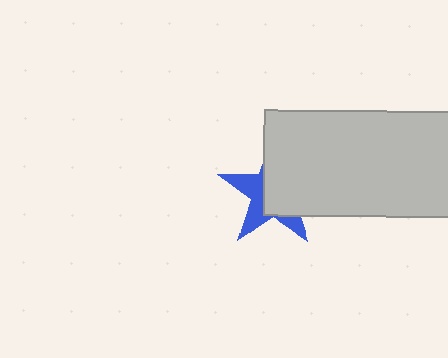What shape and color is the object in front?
The object in front is a light gray rectangle.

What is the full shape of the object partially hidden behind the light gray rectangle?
The partially hidden object is a blue star.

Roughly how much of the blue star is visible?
A small part of it is visible (roughly 43%).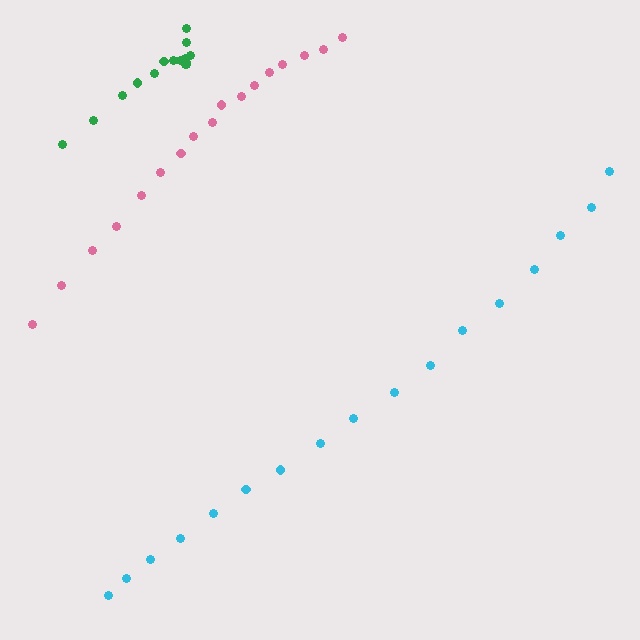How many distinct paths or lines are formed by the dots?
There are 3 distinct paths.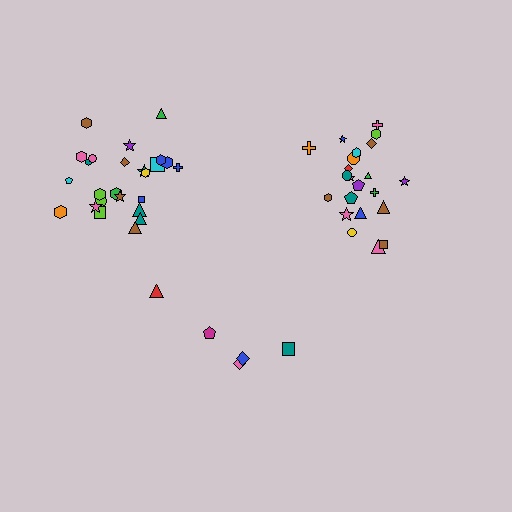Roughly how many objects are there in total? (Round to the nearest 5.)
Roughly 50 objects in total.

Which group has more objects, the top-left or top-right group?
The top-left group.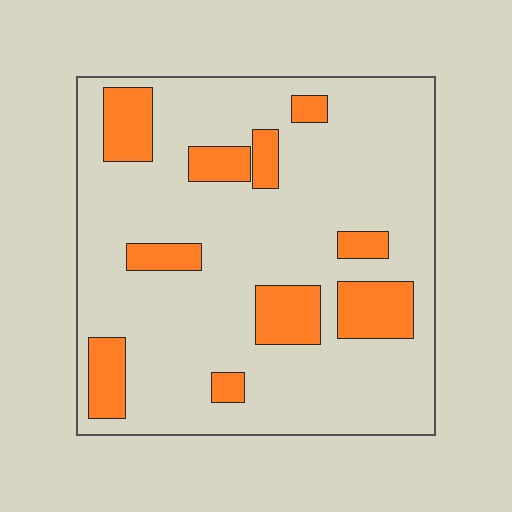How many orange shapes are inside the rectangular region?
10.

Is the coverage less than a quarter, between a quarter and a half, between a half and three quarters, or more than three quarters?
Less than a quarter.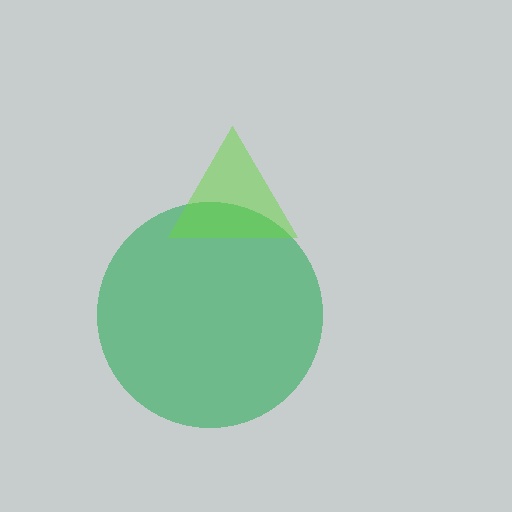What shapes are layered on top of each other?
The layered shapes are: a green circle, a lime triangle.